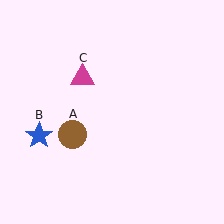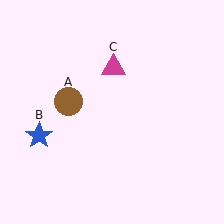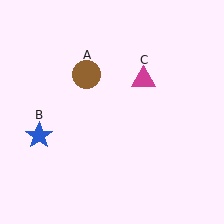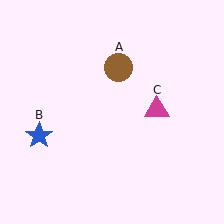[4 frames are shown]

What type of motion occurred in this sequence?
The brown circle (object A), magenta triangle (object C) rotated clockwise around the center of the scene.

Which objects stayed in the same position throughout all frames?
Blue star (object B) remained stationary.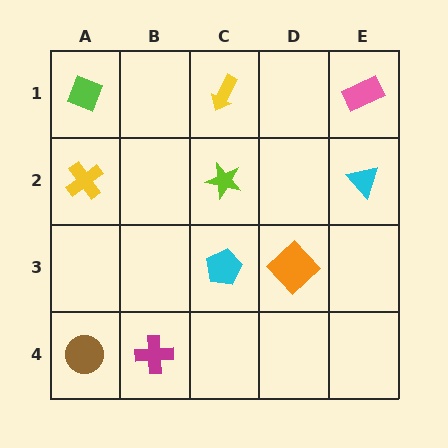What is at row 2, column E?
A cyan triangle.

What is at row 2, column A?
A yellow cross.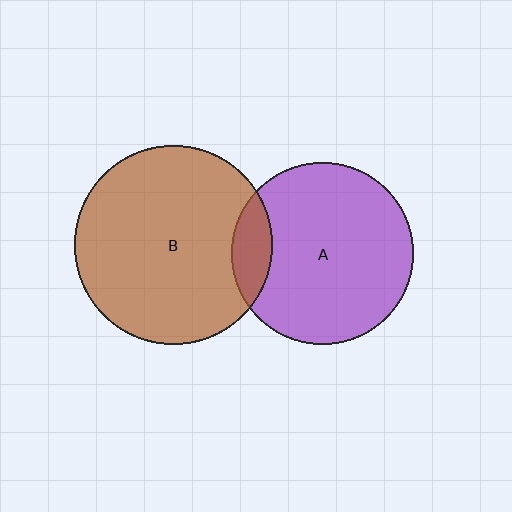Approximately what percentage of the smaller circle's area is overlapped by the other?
Approximately 15%.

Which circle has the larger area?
Circle B (brown).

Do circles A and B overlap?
Yes.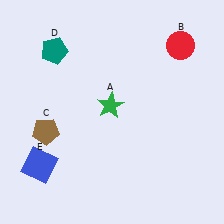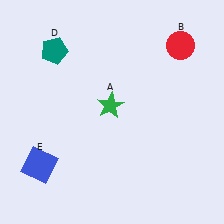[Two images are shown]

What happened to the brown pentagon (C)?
The brown pentagon (C) was removed in Image 2. It was in the bottom-left area of Image 1.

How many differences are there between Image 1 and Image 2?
There is 1 difference between the two images.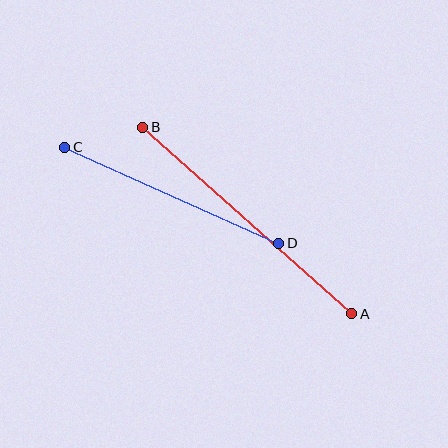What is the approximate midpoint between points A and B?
The midpoint is at approximately (247, 221) pixels.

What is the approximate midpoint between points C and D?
The midpoint is at approximately (172, 195) pixels.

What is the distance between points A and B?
The distance is approximately 280 pixels.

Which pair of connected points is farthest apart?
Points A and B are farthest apart.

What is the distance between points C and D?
The distance is approximately 235 pixels.